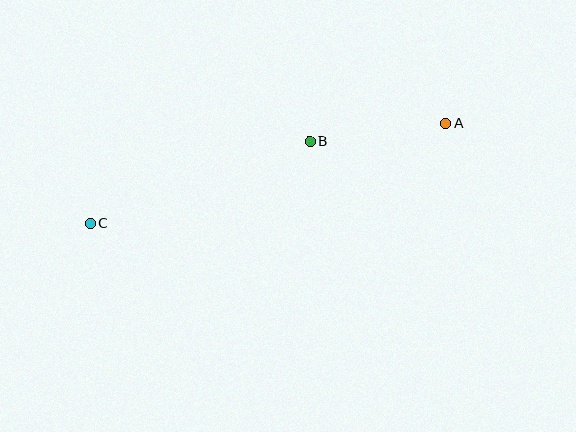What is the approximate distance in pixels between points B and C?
The distance between B and C is approximately 234 pixels.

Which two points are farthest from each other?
Points A and C are farthest from each other.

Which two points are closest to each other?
Points A and B are closest to each other.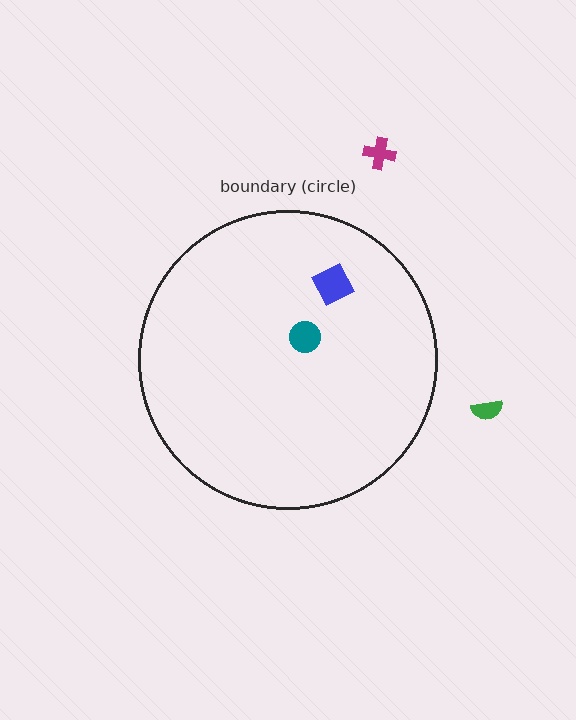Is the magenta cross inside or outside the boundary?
Outside.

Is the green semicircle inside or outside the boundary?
Outside.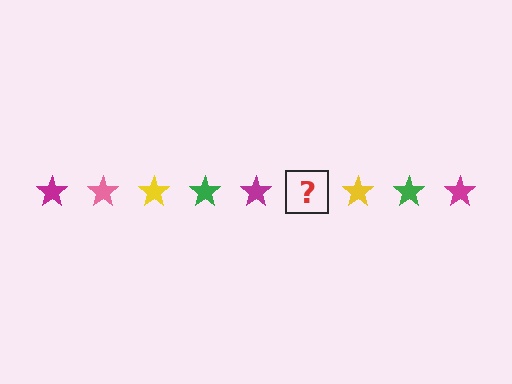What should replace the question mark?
The question mark should be replaced with a pink star.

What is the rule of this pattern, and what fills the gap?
The rule is that the pattern cycles through magenta, pink, yellow, green stars. The gap should be filled with a pink star.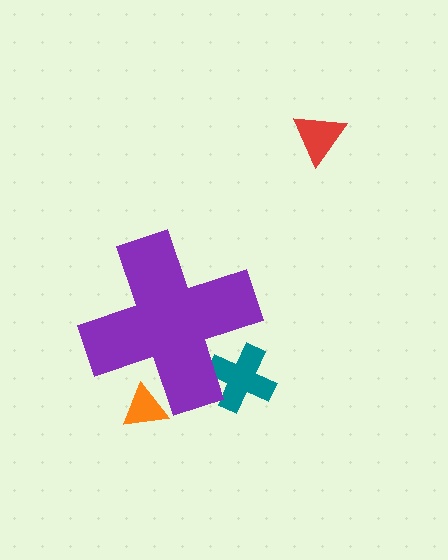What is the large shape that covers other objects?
A purple cross.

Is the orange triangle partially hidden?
Yes, the orange triangle is partially hidden behind the purple cross.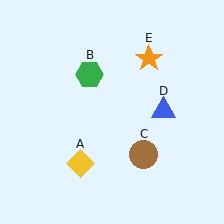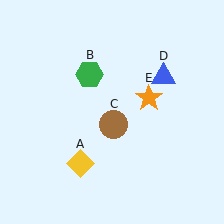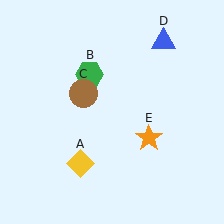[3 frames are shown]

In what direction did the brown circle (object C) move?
The brown circle (object C) moved up and to the left.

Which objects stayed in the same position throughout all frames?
Yellow diamond (object A) and green hexagon (object B) remained stationary.